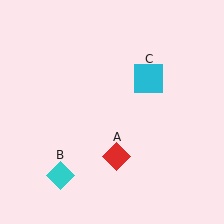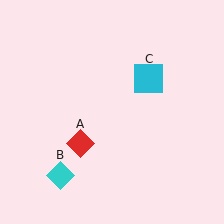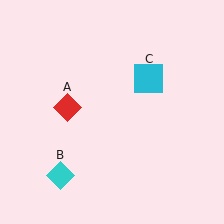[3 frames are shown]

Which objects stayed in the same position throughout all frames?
Cyan diamond (object B) and cyan square (object C) remained stationary.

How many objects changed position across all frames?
1 object changed position: red diamond (object A).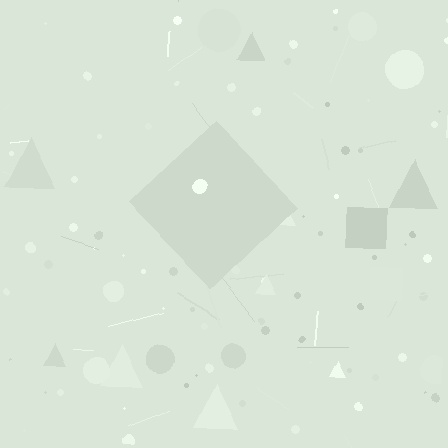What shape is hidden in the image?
A diamond is hidden in the image.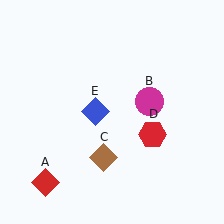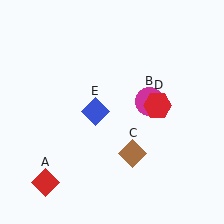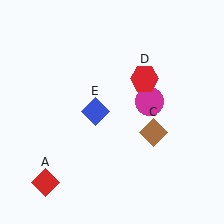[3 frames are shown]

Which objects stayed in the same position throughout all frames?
Red diamond (object A) and magenta circle (object B) and blue diamond (object E) remained stationary.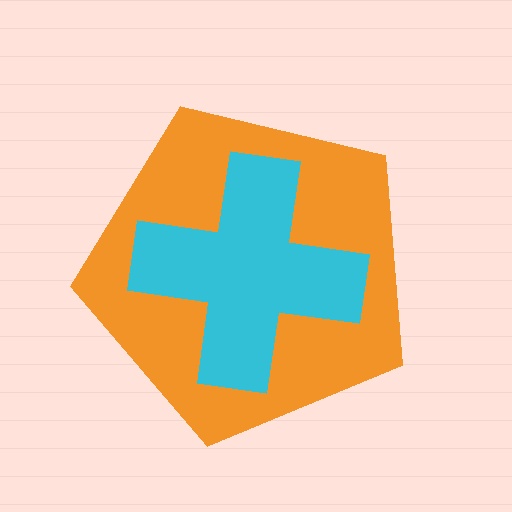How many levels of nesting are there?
2.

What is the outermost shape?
The orange pentagon.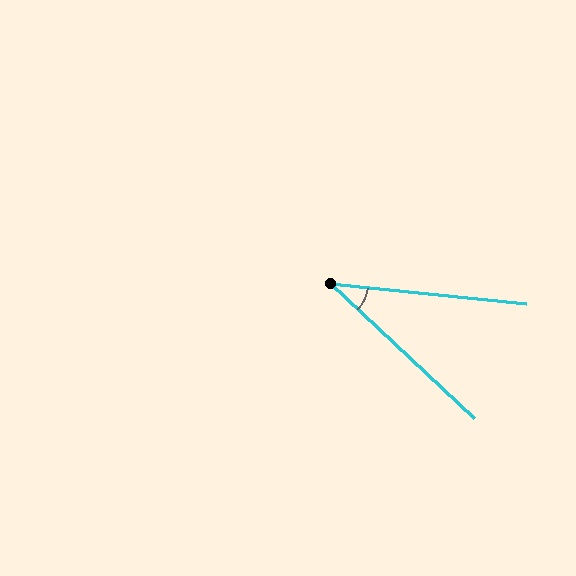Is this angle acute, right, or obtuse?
It is acute.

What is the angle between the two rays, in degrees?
Approximately 37 degrees.